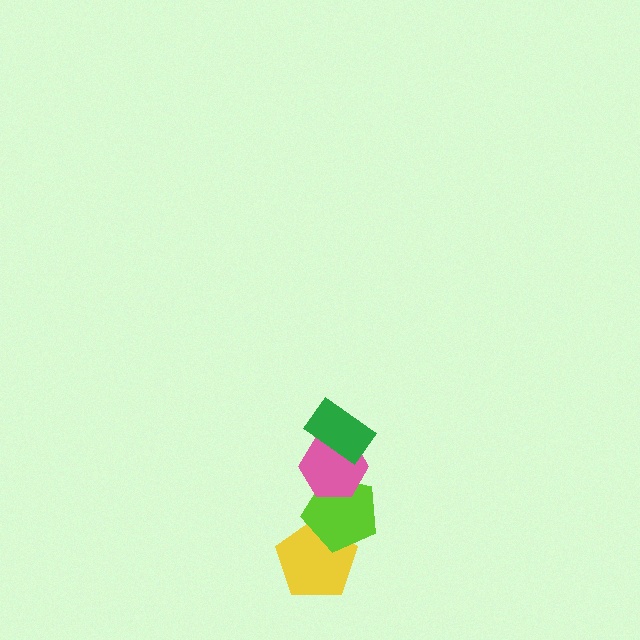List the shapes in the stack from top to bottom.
From top to bottom: the green rectangle, the pink hexagon, the lime pentagon, the yellow pentagon.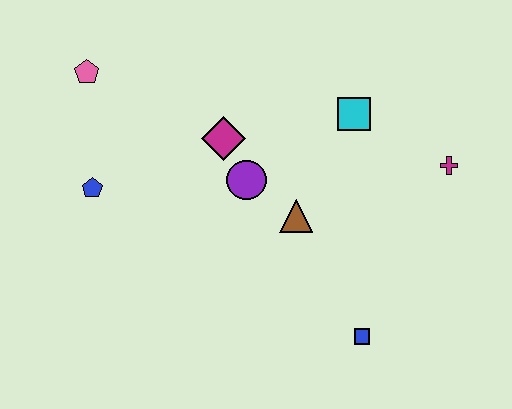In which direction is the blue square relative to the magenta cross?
The blue square is below the magenta cross.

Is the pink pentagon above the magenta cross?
Yes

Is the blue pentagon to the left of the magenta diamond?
Yes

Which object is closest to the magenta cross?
The cyan square is closest to the magenta cross.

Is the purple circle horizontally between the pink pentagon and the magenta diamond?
No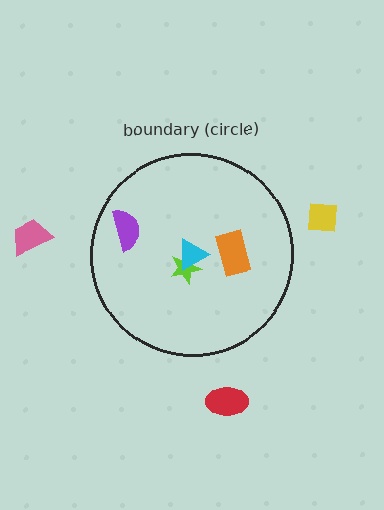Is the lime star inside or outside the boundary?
Inside.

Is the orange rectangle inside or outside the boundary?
Inside.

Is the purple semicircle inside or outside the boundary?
Inside.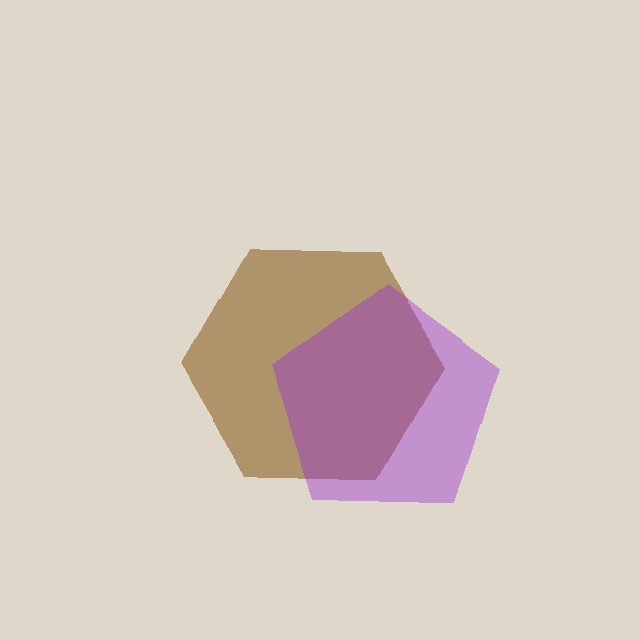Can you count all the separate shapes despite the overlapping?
Yes, there are 2 separate shapes.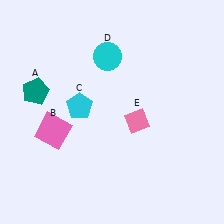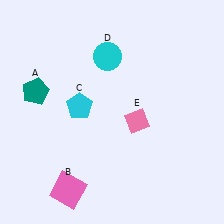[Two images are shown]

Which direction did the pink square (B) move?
The pink square (B) moved down.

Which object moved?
The pink square (B) moved down.